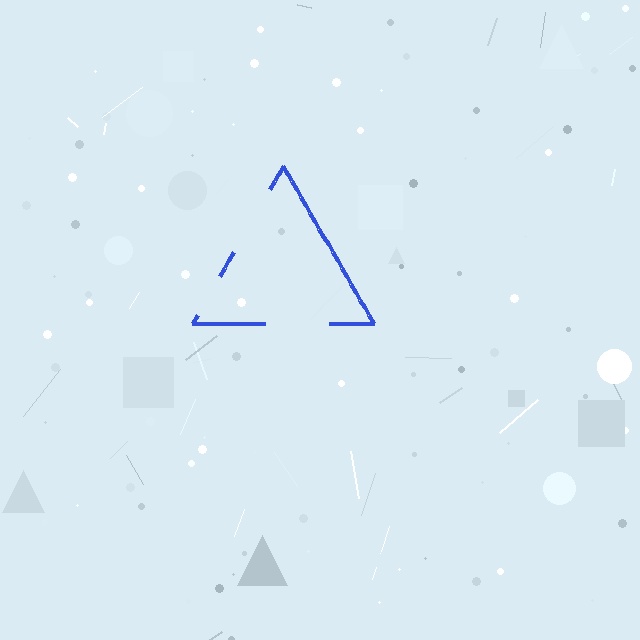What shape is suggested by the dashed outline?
The dashed outline suggests a triangle.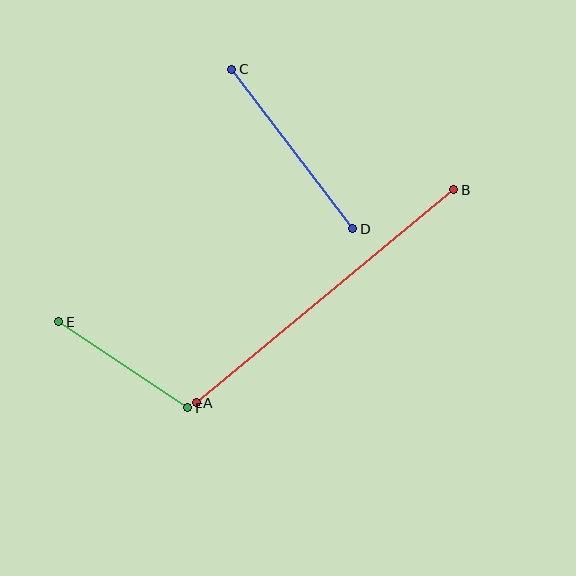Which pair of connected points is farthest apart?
Points A and B are farthest apart.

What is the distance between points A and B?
The distance is approximately 334 pixels.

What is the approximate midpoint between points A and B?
The midpoint is at approximately (325, 296) pixels.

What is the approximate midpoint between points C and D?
The midpoint is at approximately (292, 149) pixels.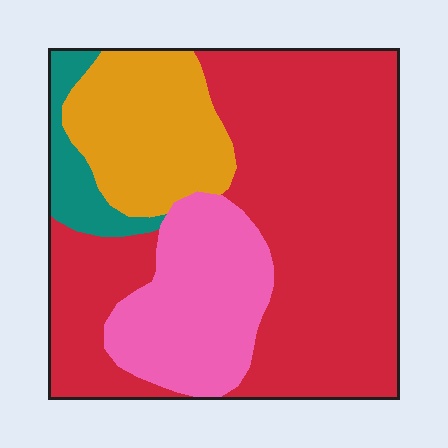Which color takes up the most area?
Red, at roughly 55%.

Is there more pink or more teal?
Pink.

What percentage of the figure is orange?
Orange covers 17% of the figure.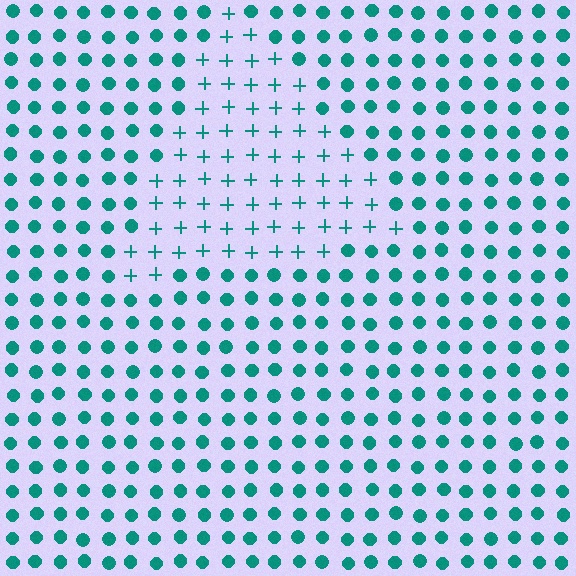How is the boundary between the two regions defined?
The boundary is defined by a change in element shape: plus signs inside vs. circles outside. All elements share the same color and spacing.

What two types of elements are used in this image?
The image uses plus signs inside the triangle region and circles outside it.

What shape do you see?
I see a triangle.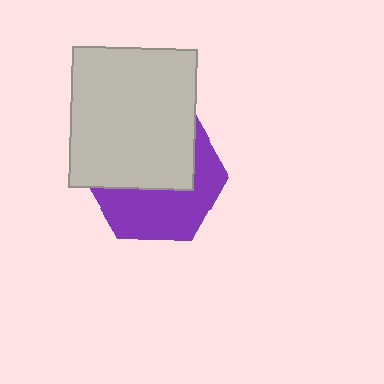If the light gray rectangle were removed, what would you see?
You would see the complete purple hexagon.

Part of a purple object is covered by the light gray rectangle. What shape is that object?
It is a hexagon.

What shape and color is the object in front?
The object in front is a light gray rectangle.